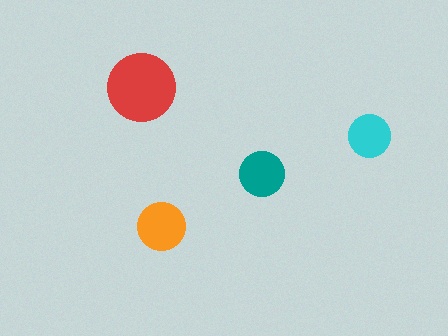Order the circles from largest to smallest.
the red one, the orange one, the teal one, the cyan one.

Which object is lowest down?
The orange circle is bottommost.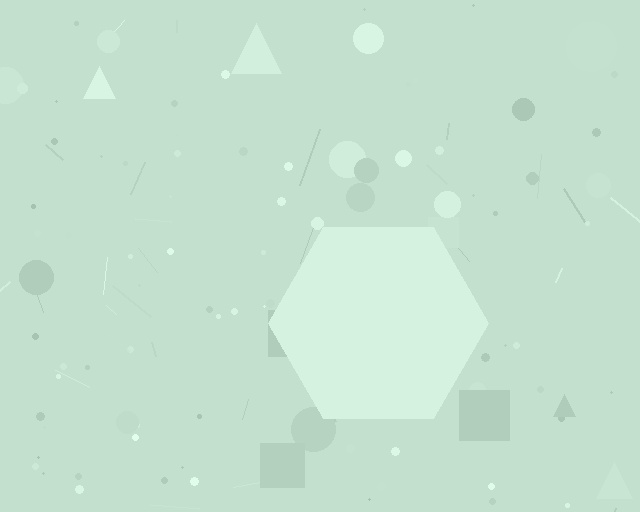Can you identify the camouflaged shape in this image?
The camouflaged shape is a hexagon.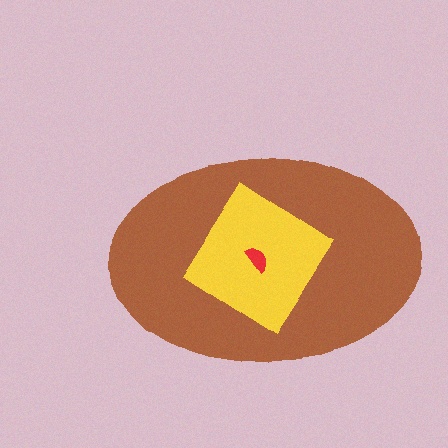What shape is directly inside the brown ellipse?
The yellow diamond.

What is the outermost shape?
The brown ellipse.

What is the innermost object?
The red semicircle.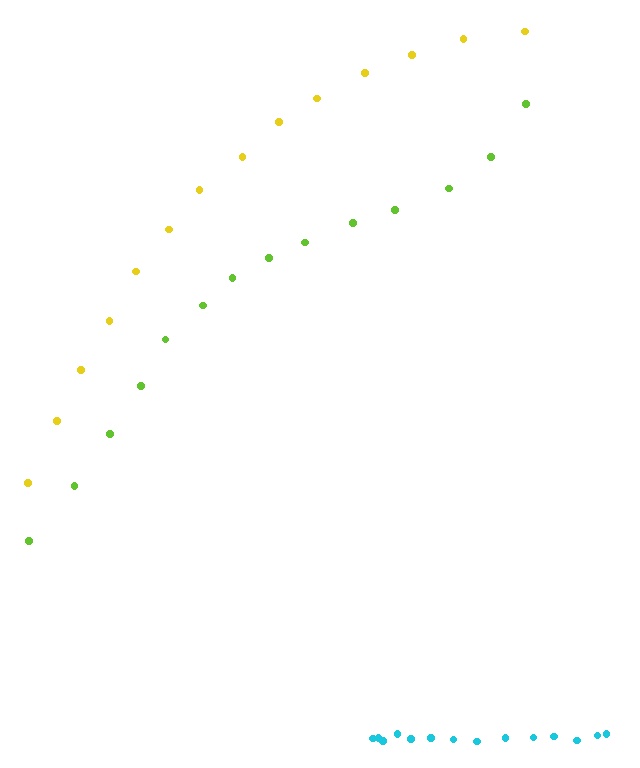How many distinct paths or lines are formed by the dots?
There are 3 distinct paths.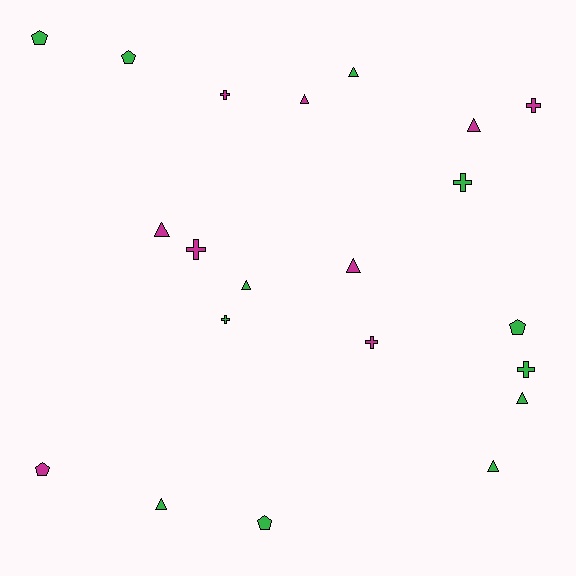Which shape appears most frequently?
Triangle, with 9 objects.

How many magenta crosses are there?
There are 4 magenta crosses.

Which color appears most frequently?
Green, with 12 objects.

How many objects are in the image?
There are 21 objects.